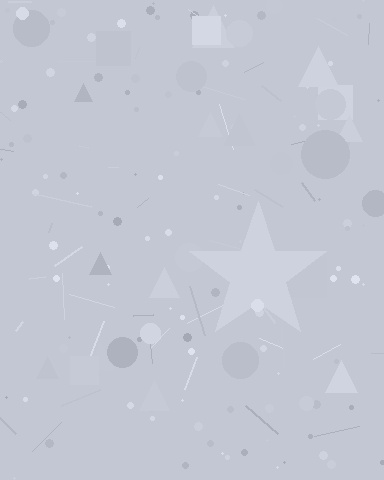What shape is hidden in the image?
A star is hidden in the image.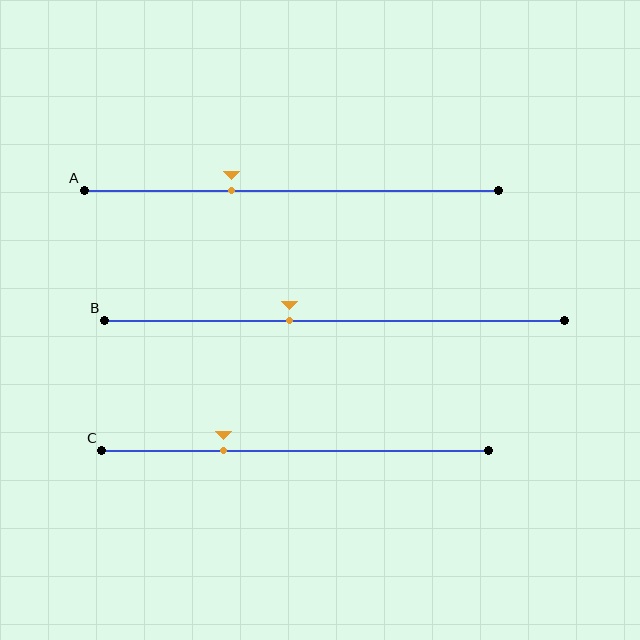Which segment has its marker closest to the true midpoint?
Segment B has its marker closest to the true midpoint.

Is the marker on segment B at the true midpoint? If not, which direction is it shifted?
No, the marker on segment B is shifted to the left by about 10% of the segment length.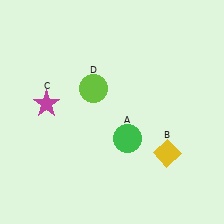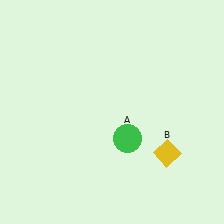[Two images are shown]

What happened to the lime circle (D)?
The lime circle (D) was removed in Image 2. It was in the top-left area of Image 1.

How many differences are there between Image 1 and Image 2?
There are 2 differences between the two images.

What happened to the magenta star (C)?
The magenta star (C) was removed in Image 2. It was in the top-left area of Image 1.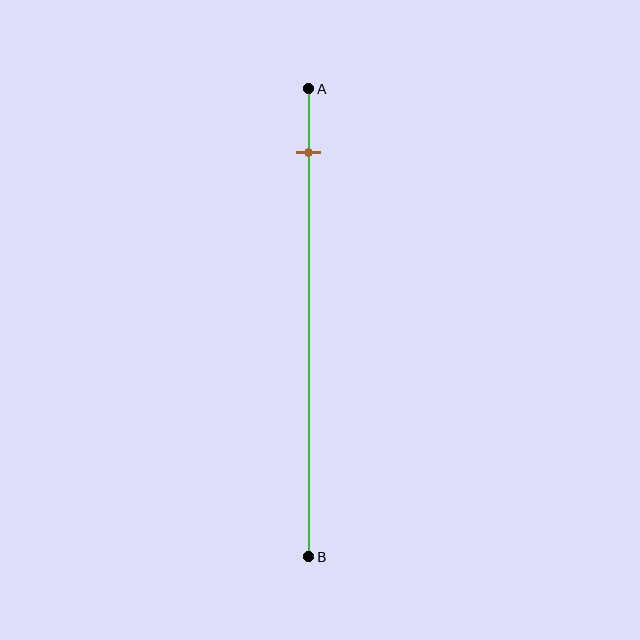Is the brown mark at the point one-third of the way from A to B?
No, the mark is at about 15% from A, not at the 33% one-third point.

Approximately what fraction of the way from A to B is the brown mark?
The brown mark is approximately 15% of the way from A to B.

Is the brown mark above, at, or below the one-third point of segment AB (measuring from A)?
The brown mark is above the one-third point of segment AB.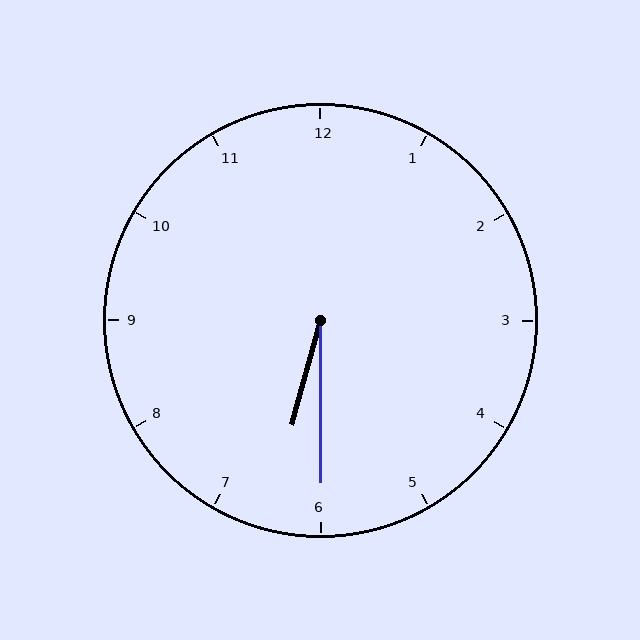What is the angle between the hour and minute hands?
Approximately 15 degrees.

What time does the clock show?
6:30.